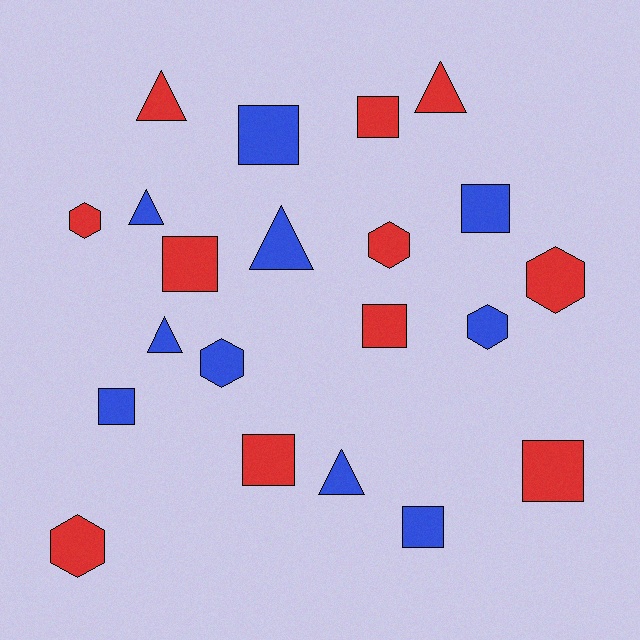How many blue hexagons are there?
There are 2 blue hexagons.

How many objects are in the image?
There are 21 objects.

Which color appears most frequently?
Red, with 11 objects.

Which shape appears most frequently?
Square, with 9 objects.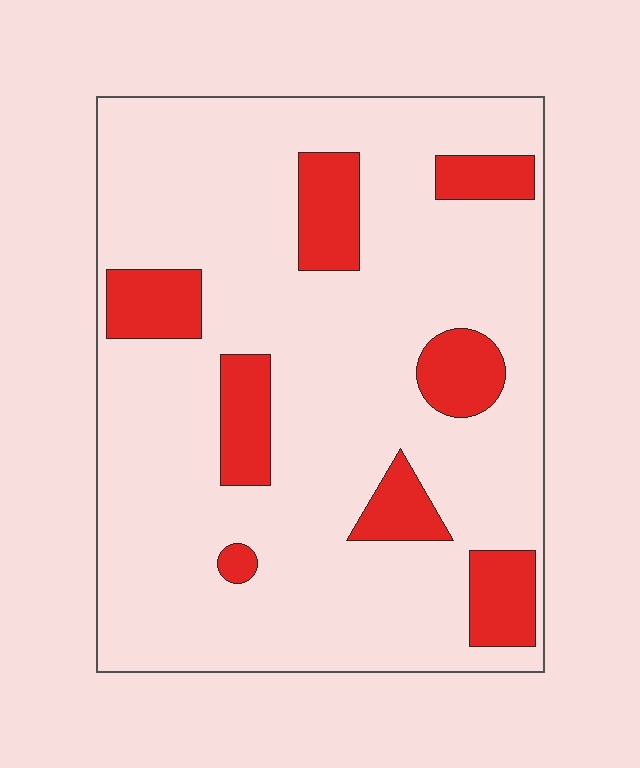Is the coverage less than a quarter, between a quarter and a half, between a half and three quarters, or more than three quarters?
Less than a quarter.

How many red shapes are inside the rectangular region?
8.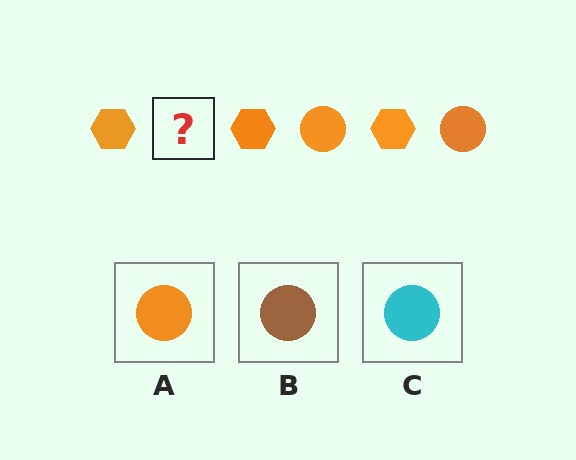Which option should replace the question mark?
Option A.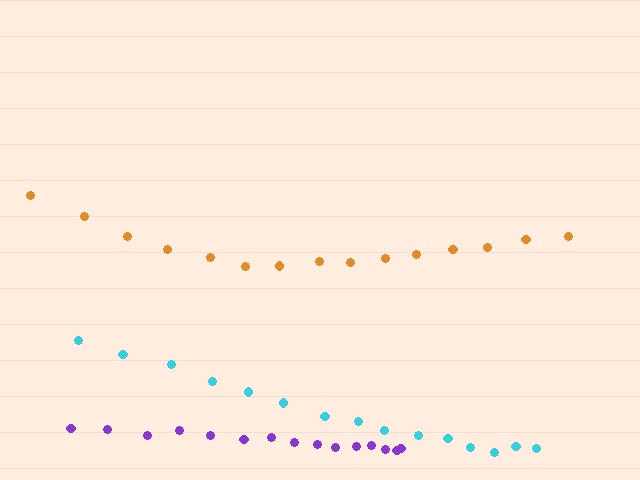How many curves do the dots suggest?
There are 3 distinct paths.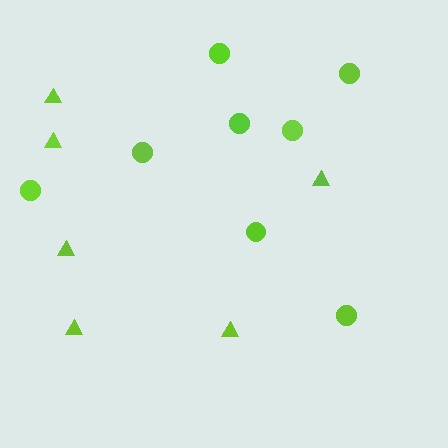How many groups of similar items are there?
There are 2 groups: one group of circles (8) and one group of triangles (6).